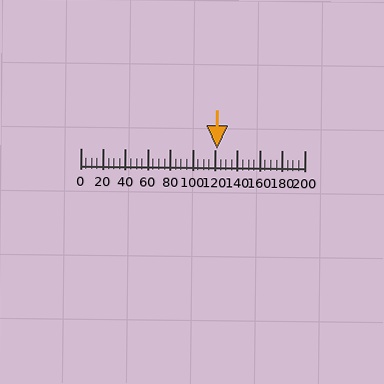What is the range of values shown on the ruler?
The ruler shows values from 0 to 200.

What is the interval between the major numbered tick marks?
The major tick marks are spaced 20 units apart.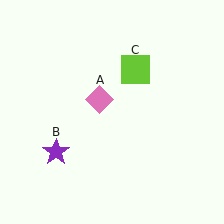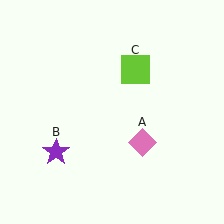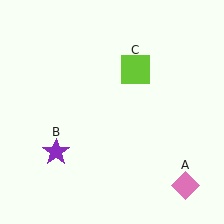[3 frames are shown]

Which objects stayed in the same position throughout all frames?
Purple star (object B) and lime square (object C) remained stationary.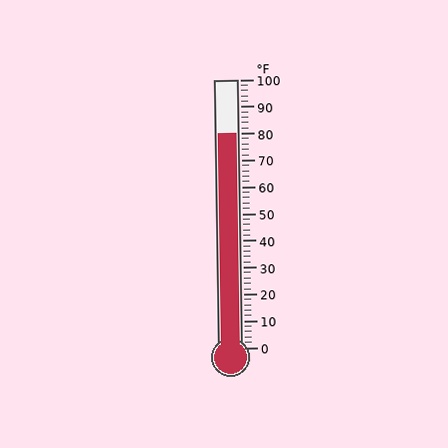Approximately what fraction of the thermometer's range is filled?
The thermometer is filled to approximately 80% of its range.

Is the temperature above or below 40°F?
The temperature is above 40°F.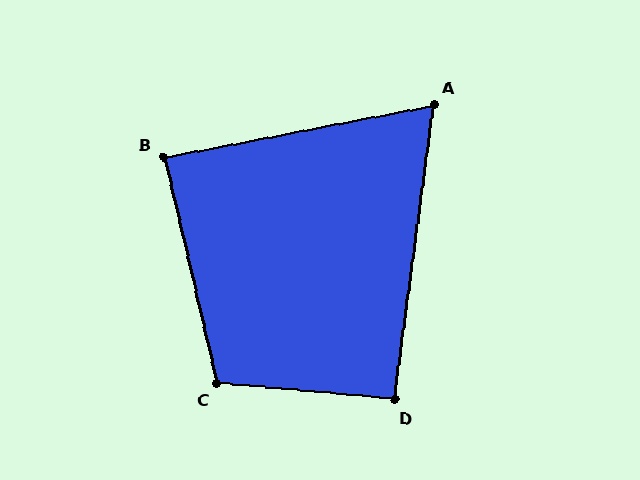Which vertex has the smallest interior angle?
A, at approximately 72 degrees.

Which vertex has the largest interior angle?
C, at approximately 108 degrees.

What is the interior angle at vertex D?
Approximately 92 degrees (approximately right).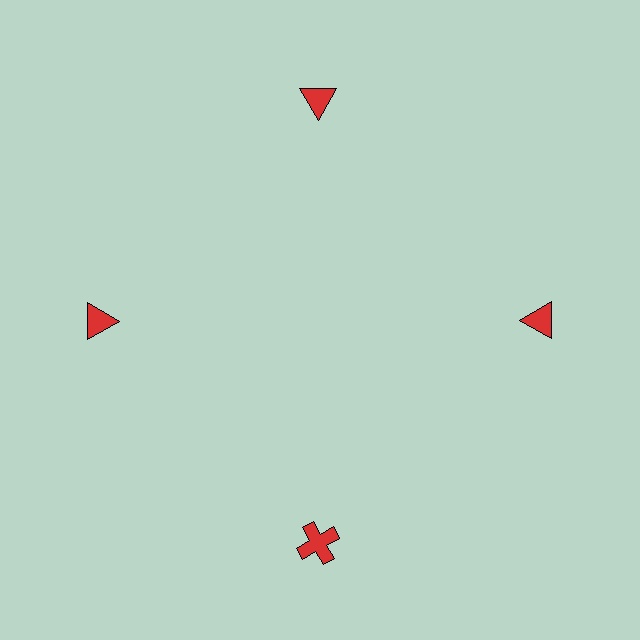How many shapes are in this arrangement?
There are 4 shapes arranged in a ring pattern.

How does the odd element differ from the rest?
It has a different shape: cross instead of triangle.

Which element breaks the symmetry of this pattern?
The red cross at roughly the 6 o'clock position breaks the symmetry. All other shapes are red triangles.